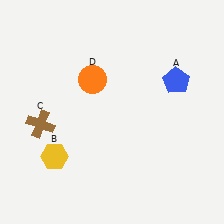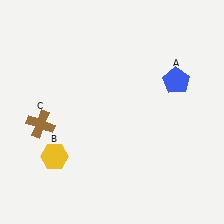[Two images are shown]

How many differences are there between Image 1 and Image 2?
There is 1 difference between the two images.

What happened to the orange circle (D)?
The orange circle (D) was removed in Image 2. It was in the top-left area of Image 1.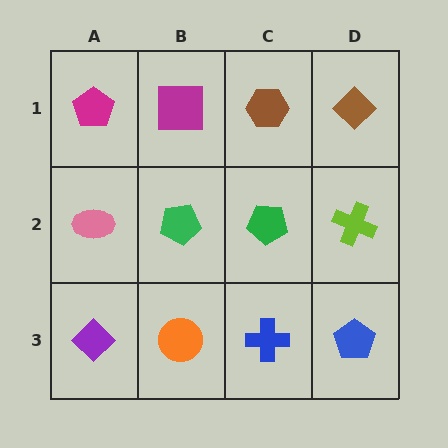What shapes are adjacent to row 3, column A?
A pink ellipse (row 2, column A), an orange circle (row 3, column B).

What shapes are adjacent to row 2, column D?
A brown diamond (row 1, column D), a blue pentagon (row 3, column D), a green pentagon (row 2, column C).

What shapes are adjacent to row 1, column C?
A green pentagon (row 2, column C), a magenta square (row 1, column B), a brown diamond (row 1, column D).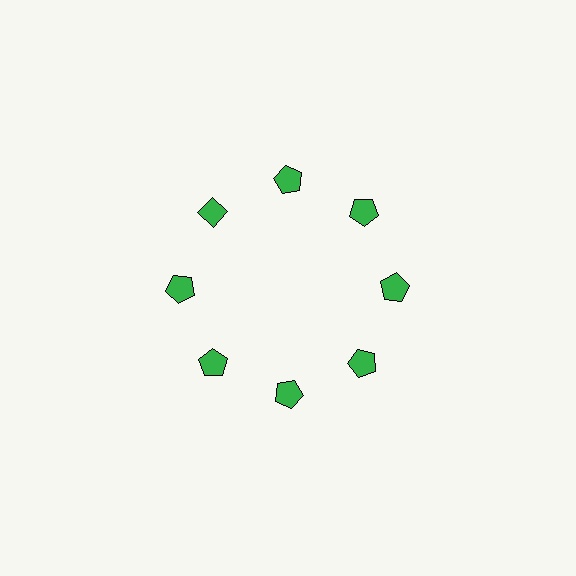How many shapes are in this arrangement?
There are 8 shapes arranged in a ring pattern.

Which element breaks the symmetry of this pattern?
The green diamond at roughly the 10 o'clock position breaks the symmetry. All other shapes are green pentagons.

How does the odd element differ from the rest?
It has a different shape: diamond instead of pentagon.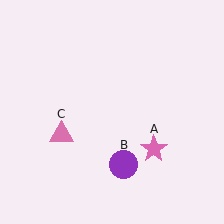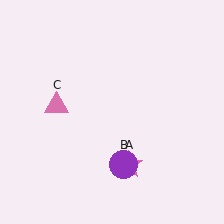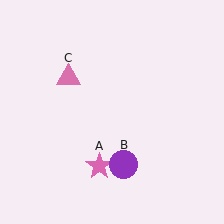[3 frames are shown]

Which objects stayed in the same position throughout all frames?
Purple circle (object B) remained stationary.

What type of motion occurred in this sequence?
The pink star (object A), pink triangle (object C) rotated clockwise around the center of the scene.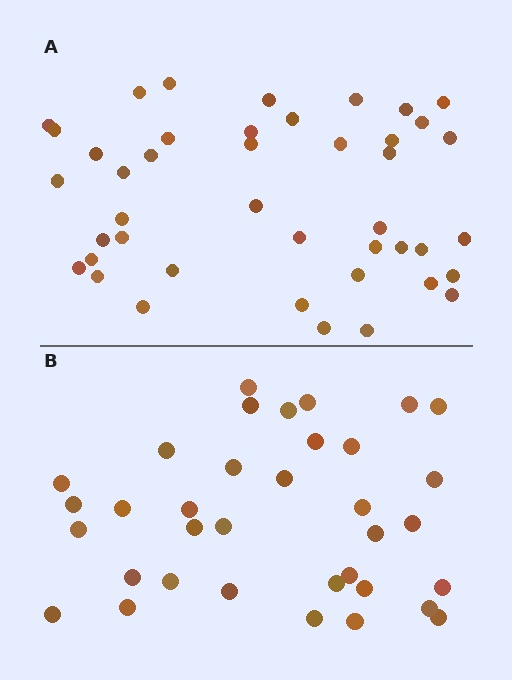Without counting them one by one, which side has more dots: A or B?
Region A (the top region) has more dots.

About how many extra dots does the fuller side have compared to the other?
Region A has roughly 8 or so more dots than region B.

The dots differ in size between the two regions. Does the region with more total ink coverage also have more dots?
No. Region B has more total ink coverage because its dots are larger, but region A actually contains more individual dots. Total area can be misleading — the number of items is what matters here.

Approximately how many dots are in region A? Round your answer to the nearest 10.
About 40 dots. (The exact count is 43, which rounds to 40.)